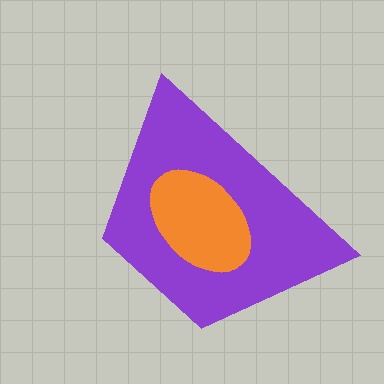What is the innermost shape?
The orange ellipse.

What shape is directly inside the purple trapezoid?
The orange ellipse.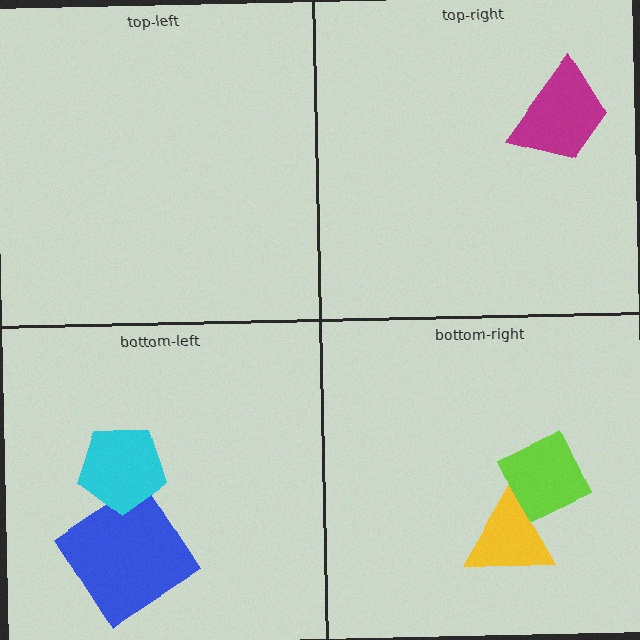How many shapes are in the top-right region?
1.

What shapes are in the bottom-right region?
The lime diamond, the yellow triangle.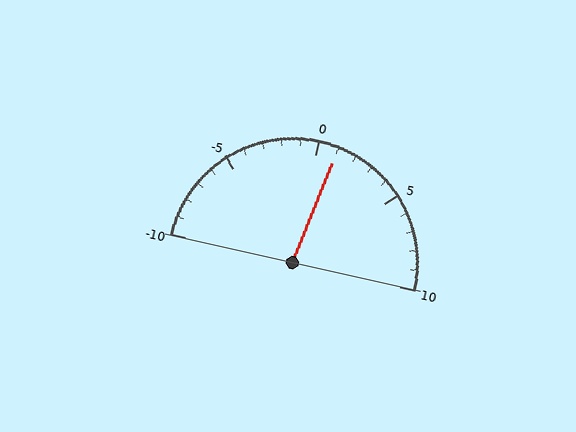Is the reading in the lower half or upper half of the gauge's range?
The reading is in the upper half of the range (-10 to 10).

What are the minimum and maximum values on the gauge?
The gauge ranges from -10 to 10.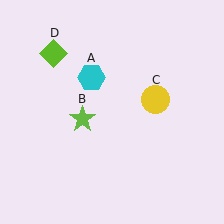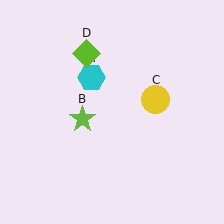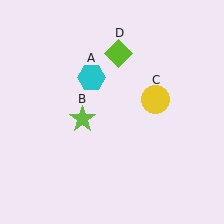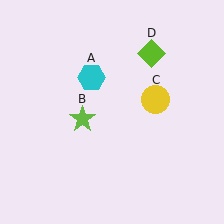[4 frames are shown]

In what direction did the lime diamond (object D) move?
The lime diamond (object D) moved right.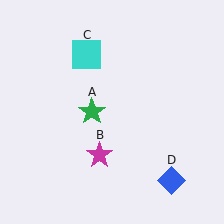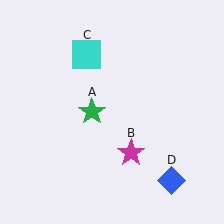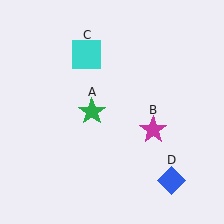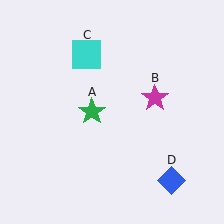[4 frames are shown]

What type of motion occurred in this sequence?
The magenta star (object B) rotated counterclockwise around the center of the scene.